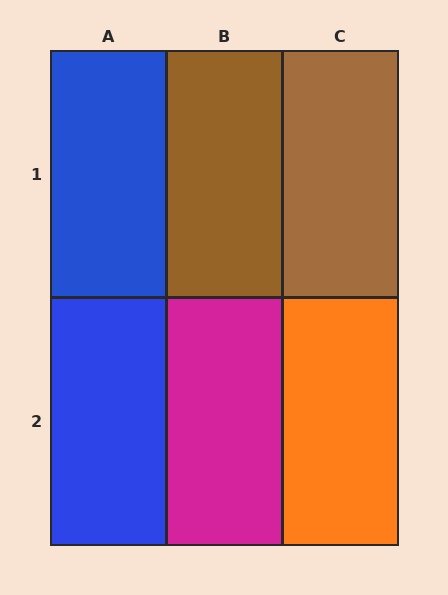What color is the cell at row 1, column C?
Brown.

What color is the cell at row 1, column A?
Blue.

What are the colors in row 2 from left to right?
Blue, magenta, orange.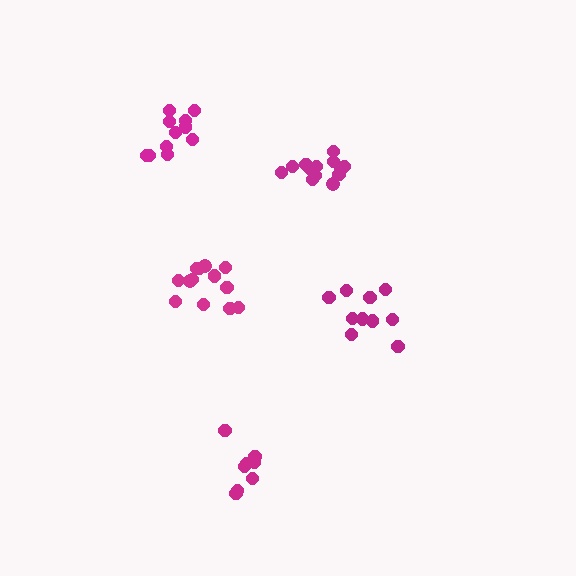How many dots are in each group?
Group 1: 13 dots, Group 2: 8 dots, Group 3: 10 dots, Group 4: 13 dots, Group 5: 11 dots (55 total).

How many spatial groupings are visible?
There are 5 spatial groupings.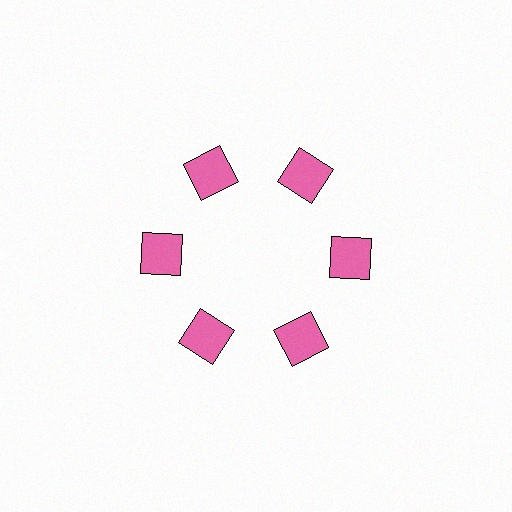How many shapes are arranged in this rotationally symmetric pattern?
There are 6 shapes, arranged in 6 groups of 1.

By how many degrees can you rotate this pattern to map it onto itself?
The pattern maps onto itself every 60 degrees of rotation.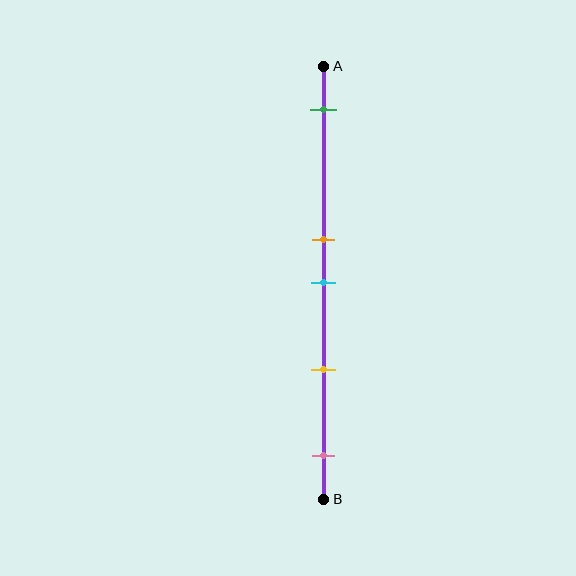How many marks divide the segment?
There are 5 marks dividing the segment.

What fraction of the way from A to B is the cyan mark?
The cyan mark is approximately 50% (0.5) of the way from A to B.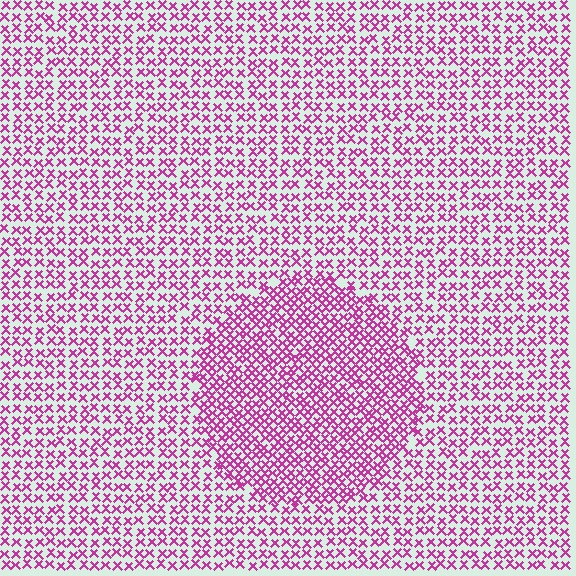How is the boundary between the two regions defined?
The boundary is defined by a change in element density (approximately 1.7x ratio). All elements are the same color, size, and shape.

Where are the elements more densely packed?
The elements are more densely packed inside the circle boundary.